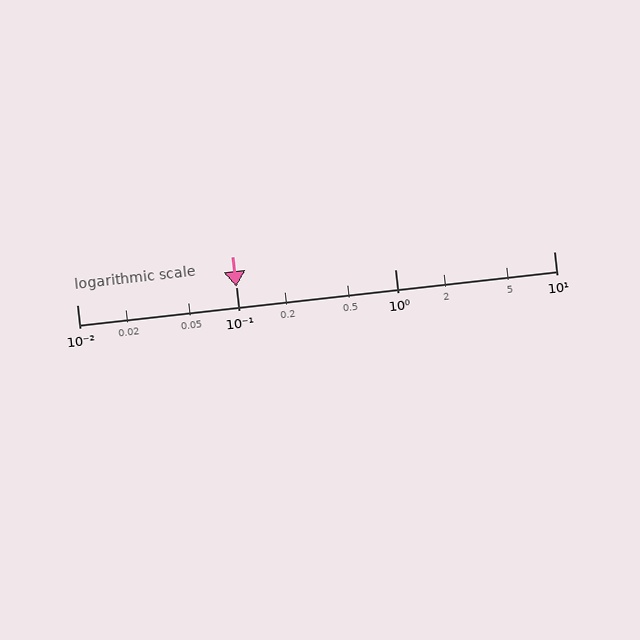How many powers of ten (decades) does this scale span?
The scale spans 3 decades, from 0.01 to 10.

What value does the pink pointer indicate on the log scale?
The pointer indicates approximately 0.1.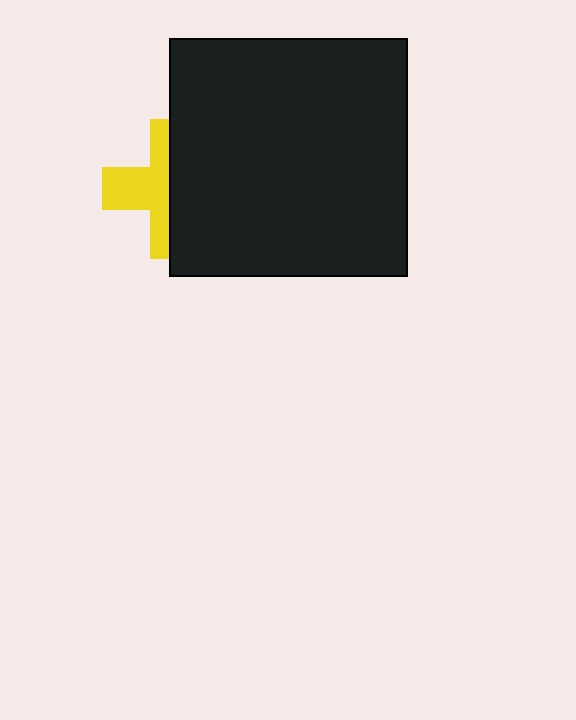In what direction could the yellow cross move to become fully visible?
The yellow cross could move left. That would shift it out from behind the black square entirely.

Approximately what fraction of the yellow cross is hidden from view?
Roughly 53% of the yellow cross is hidden behind the black square.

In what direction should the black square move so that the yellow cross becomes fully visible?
The black square should move right. That is the shortest direction to clear the overlap and leave the yellow cross fully visible.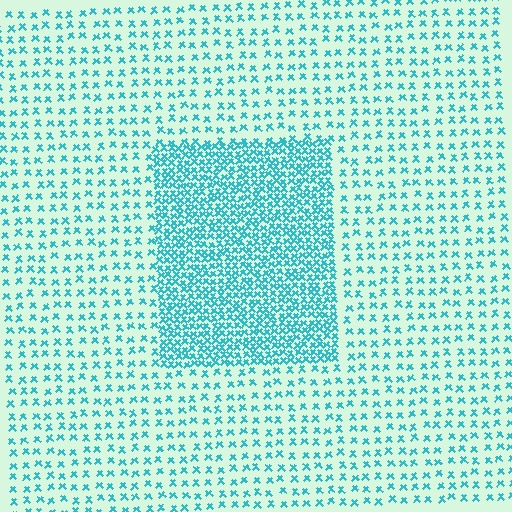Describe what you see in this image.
The image contains small cyan elements arranged at two different densities. A rectangle-shaped region is visible where the elements are more densely packed than the surrounding area.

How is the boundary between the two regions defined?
The boundary is defined by a change in element density (approximately 2.7x ratio). All elements are the same color, size, and shape.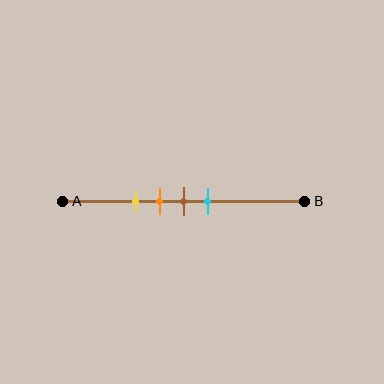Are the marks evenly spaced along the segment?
Yes, the marks are approximately evenly spaced.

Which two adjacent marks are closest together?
The orange and brown marks are the closest adjacent pair.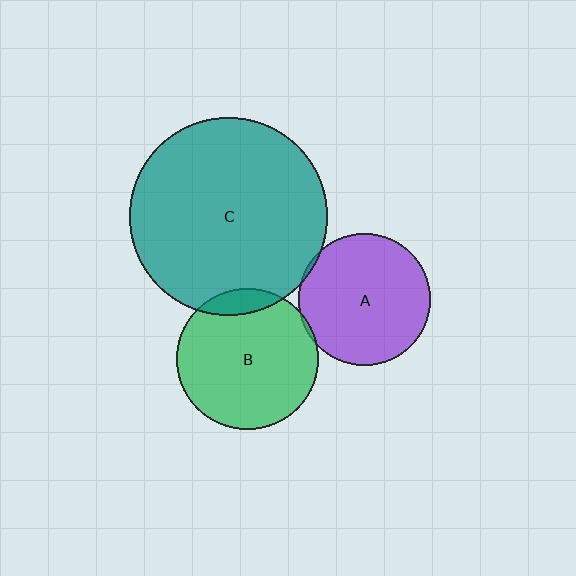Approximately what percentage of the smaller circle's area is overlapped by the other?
Approximately 5%.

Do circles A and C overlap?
Yes.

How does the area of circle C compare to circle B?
Approximately 2.0 times.